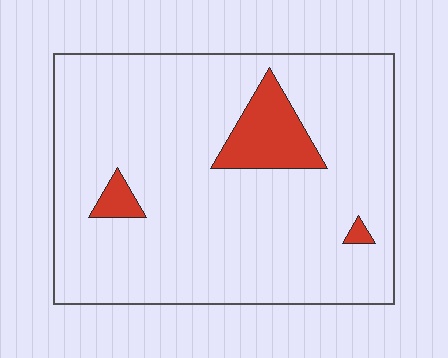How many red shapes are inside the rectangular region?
3.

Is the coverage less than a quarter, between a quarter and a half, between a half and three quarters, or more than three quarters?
Less than a quarter.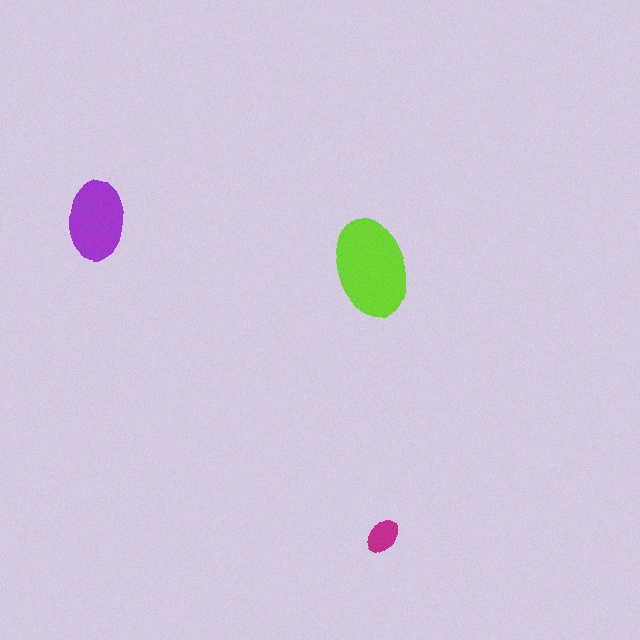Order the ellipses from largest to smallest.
the lime one, the purple one, the magenta one.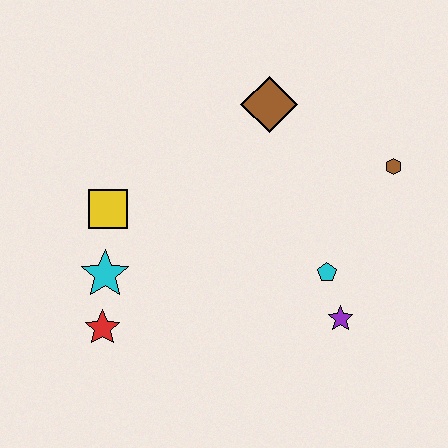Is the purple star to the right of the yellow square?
Yes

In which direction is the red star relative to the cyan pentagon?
The red star is to the left of the cyan pentagon.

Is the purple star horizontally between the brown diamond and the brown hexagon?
Yes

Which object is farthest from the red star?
The brown hexagon is farthest from the red star.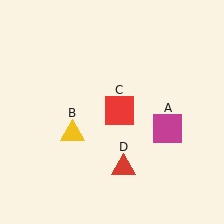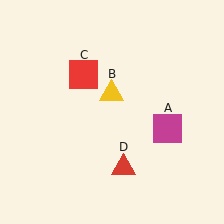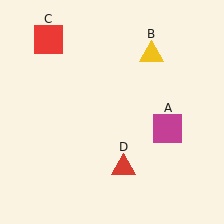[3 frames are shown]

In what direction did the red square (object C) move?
The red square (object C) moved up and to the left.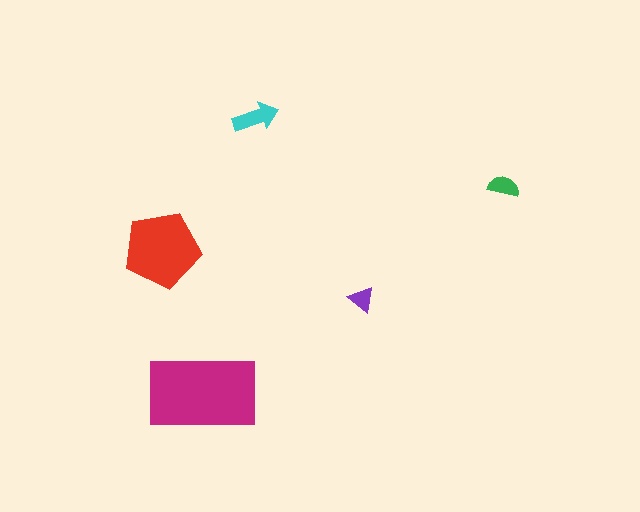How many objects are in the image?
There are 5 objects in the image.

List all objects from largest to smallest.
The magenta rectangle, the red pentagon, the cyan arrow, the green semicircle, the purple triangle.